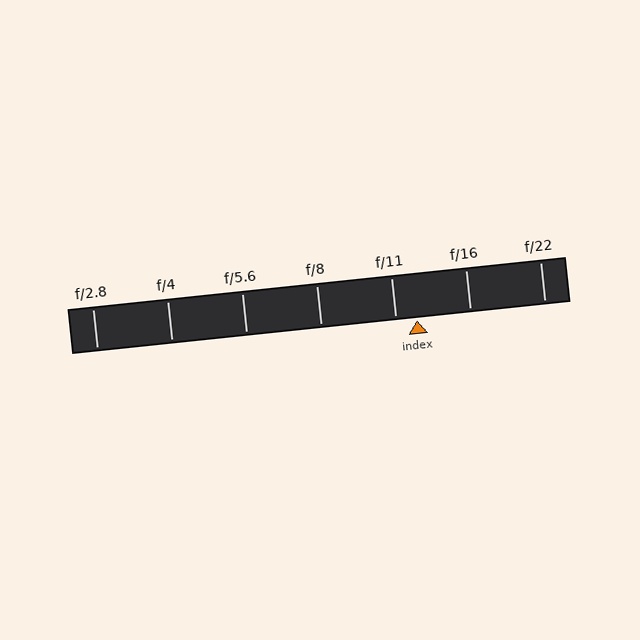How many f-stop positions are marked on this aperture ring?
There are 7 f-stop positions marked.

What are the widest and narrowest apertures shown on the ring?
The widest aperture shown is f/2.8 and the narrowest is f/22.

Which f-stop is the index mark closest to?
The index mark is closest to f/11.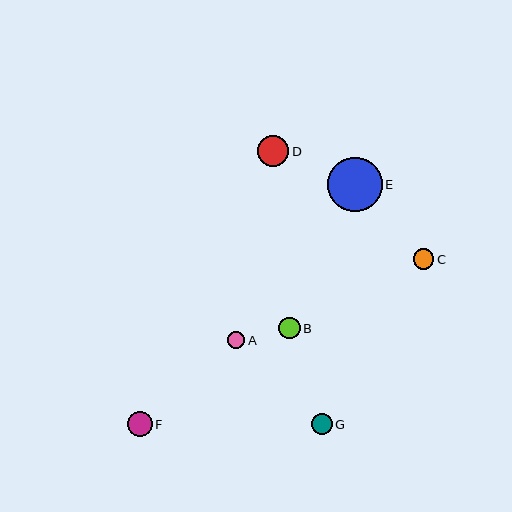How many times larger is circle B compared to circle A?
Circle B is approximately 1.2 times the size of circle A.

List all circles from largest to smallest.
From largest to smallest: E, D, F, B, G, C, A.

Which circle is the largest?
Circle E is the largest with a size of approximately 54 pixels.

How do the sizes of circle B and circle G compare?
Circle B and circle G are approximately the same size.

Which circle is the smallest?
Circle A is the smallest with a size of approximately 17 pixels.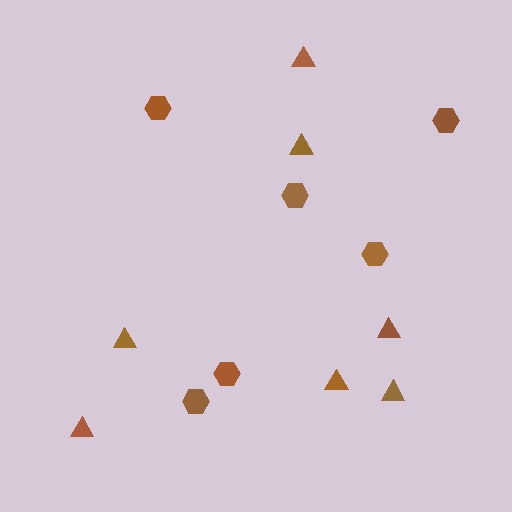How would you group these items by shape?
There are 2 groups: one group of triangles (7) and one group of hexagons (6).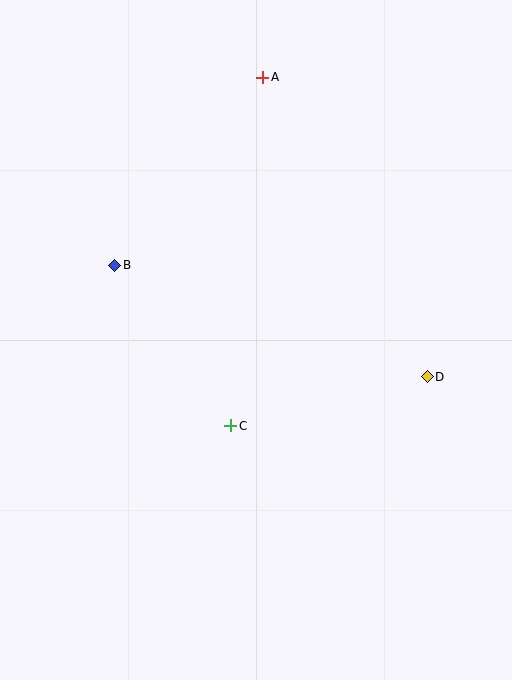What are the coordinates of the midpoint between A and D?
The midpoint between A and D is at (345, 227).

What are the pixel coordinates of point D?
Point D is at (427, 377).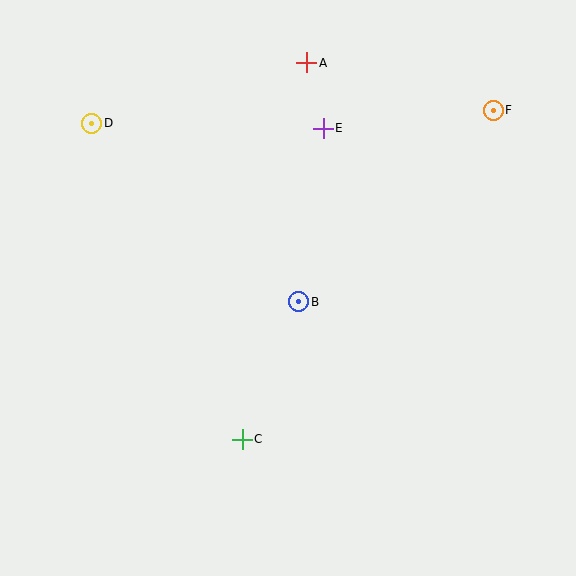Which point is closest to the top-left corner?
Point D is closest to the top-left corner.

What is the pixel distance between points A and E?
The distance between A and E is 68 pixels.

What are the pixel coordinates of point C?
Point C is at (242, 439).